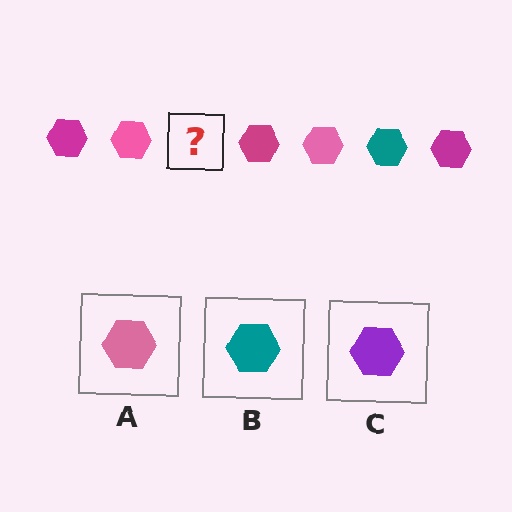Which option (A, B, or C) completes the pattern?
B.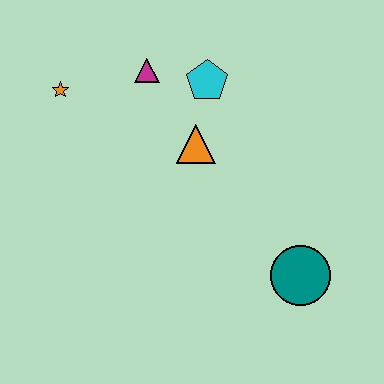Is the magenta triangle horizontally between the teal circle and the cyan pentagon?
No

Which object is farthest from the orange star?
The teal circle is farthest from the orange star.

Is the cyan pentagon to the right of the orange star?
Yes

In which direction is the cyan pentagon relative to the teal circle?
The cyan pentagon is above the teal circle.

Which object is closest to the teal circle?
The orange triangle is closest to the teal circle.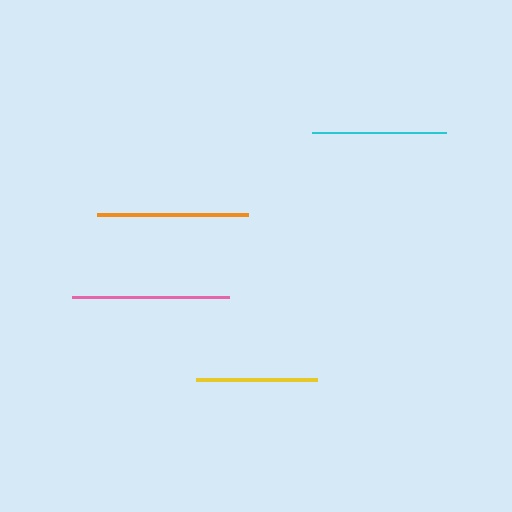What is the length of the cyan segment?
The cyan segment is approximately 133 pixels long.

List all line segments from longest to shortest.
From longest to shortest: pink, orange, cyan, yellow.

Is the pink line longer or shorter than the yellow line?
The pink line is longer than the yellow line.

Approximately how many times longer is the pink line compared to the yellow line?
The pink line is approximately 1.3 times the length of the yellow line.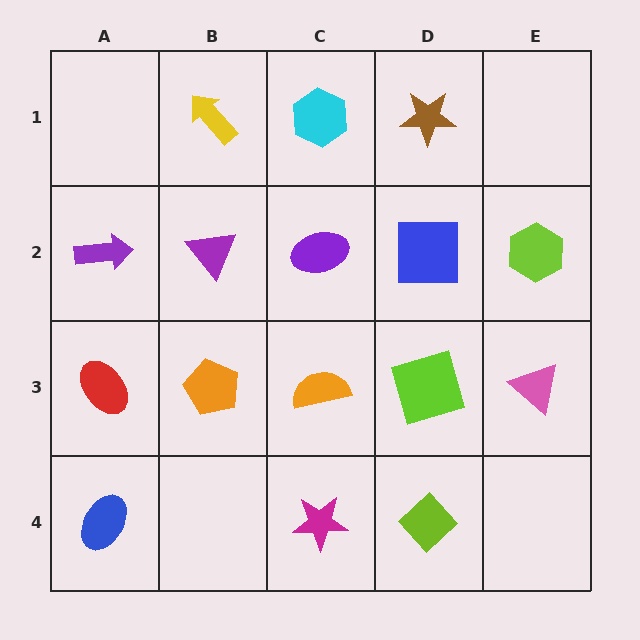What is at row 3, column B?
An orange pentagon.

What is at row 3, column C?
An orange semicircle.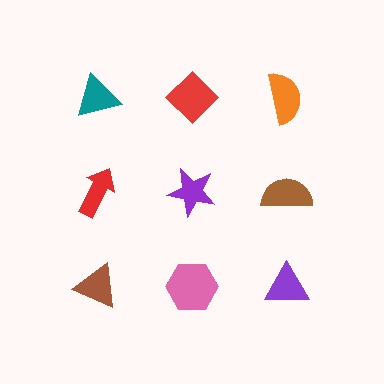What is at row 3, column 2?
A pink hexagon.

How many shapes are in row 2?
3 shapes.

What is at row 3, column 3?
A purple triangle.